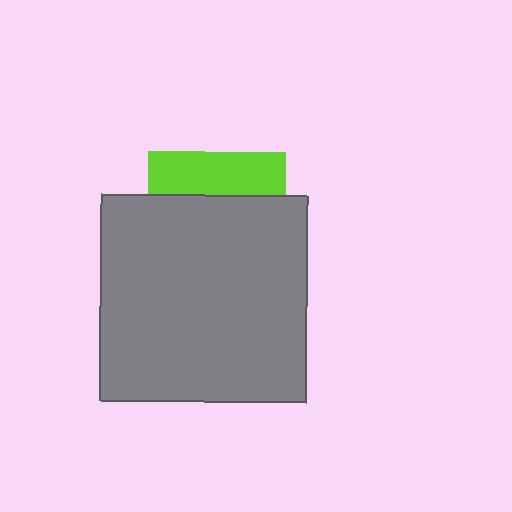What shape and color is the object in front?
The object in front is a gray square.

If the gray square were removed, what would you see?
You would see the complete lime square.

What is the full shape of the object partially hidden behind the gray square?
The partially hidden object is a lime square.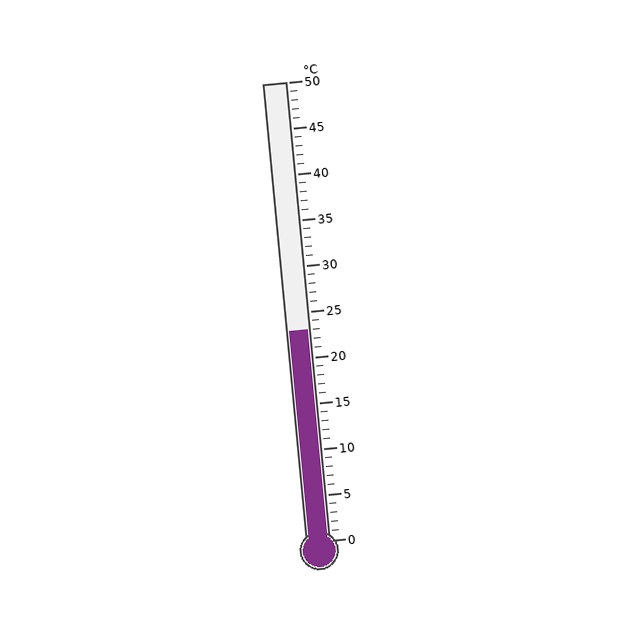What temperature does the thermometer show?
The thermometer shows approximately 23°C.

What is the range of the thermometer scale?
The thermometer scale ranges from 0°C to 50°C.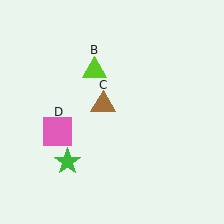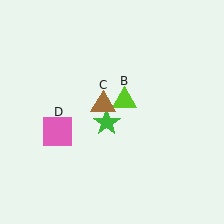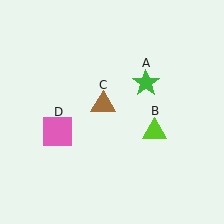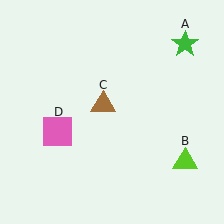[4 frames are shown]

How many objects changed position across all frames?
2 objects changed position: green star (object A), lime triangle (object B).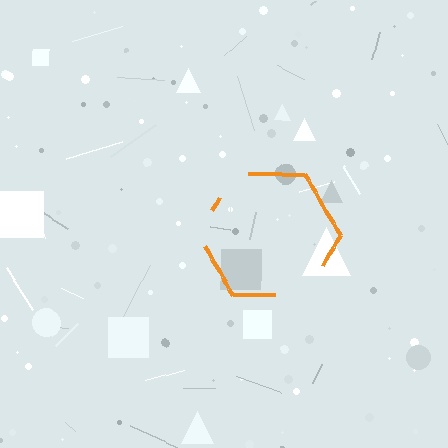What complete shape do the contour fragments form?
The contour fragments form a hexagon.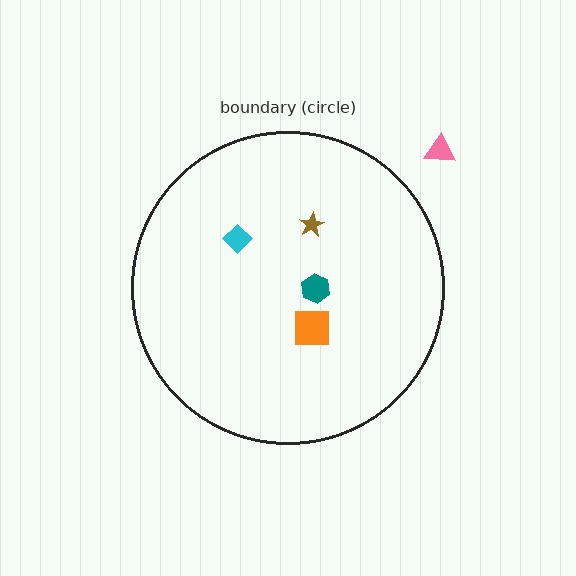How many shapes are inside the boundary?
4 inside, 1 outside.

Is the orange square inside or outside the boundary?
Inside.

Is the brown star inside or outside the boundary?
Inside.